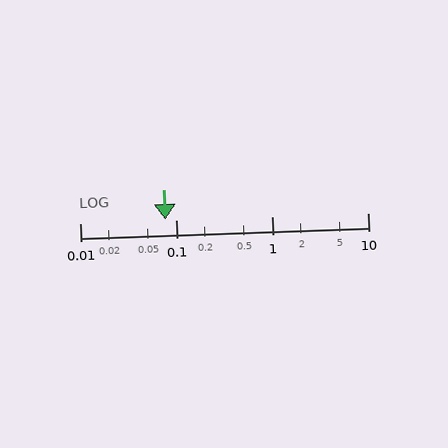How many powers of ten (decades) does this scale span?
The scale spans 3 decades, from 0.01 to 10.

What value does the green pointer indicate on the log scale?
The pointer indicates approximately 0.077.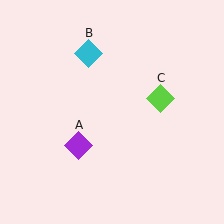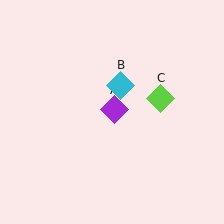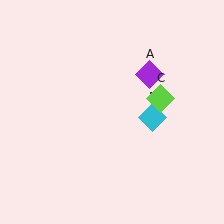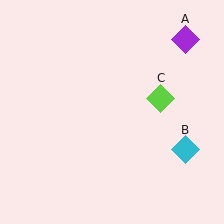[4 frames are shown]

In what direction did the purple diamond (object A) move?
The purple diamond (object A) moved up and to the right.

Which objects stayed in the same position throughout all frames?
Lime diamond (object C) remained stationary.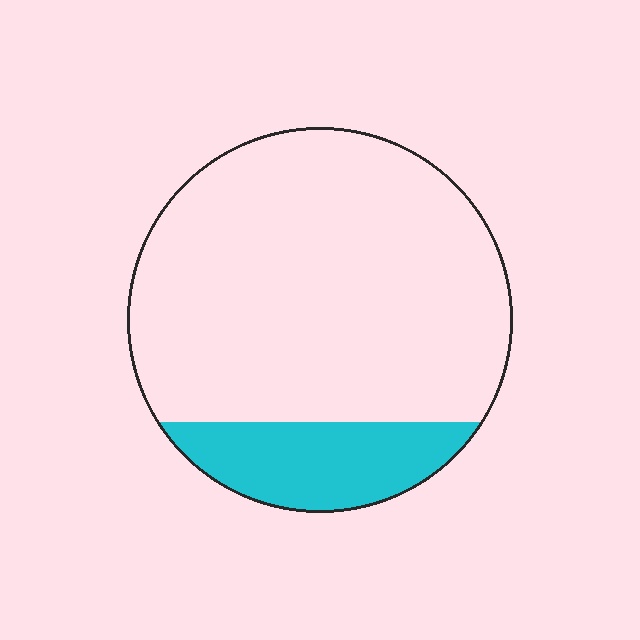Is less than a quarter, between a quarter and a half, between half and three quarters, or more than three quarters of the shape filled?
Less than a quarter.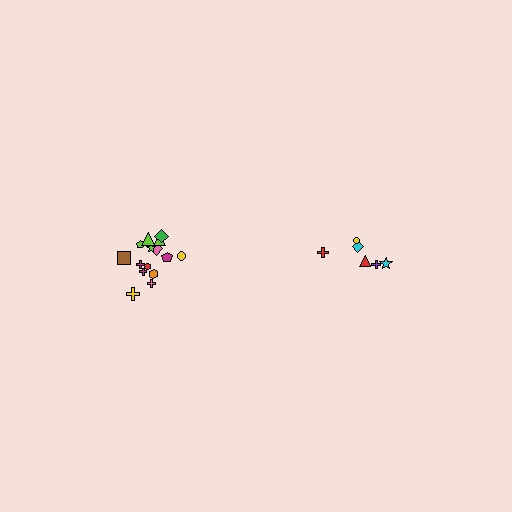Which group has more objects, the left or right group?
The left group.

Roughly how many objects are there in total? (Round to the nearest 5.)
Roughly 20 objects in total.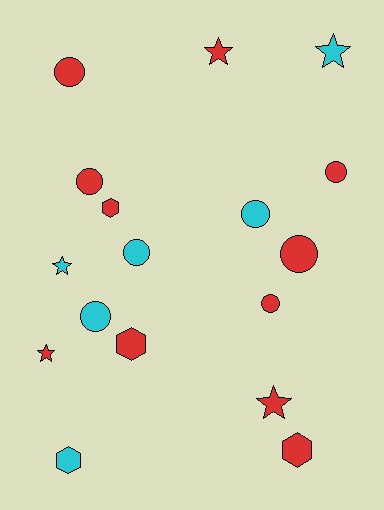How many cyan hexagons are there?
There is 1 cyan hexagon.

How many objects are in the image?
There are 17 objects.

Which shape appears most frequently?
Circle, with 8 objects.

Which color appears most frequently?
Red, with 11 objects.